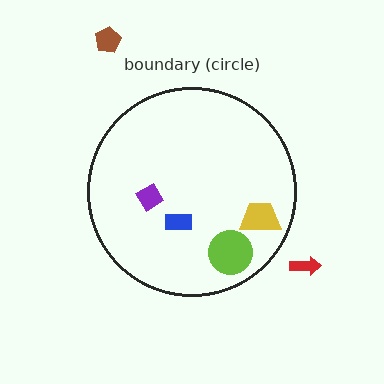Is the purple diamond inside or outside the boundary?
Inside.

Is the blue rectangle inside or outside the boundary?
Inside.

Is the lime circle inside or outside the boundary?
Inside.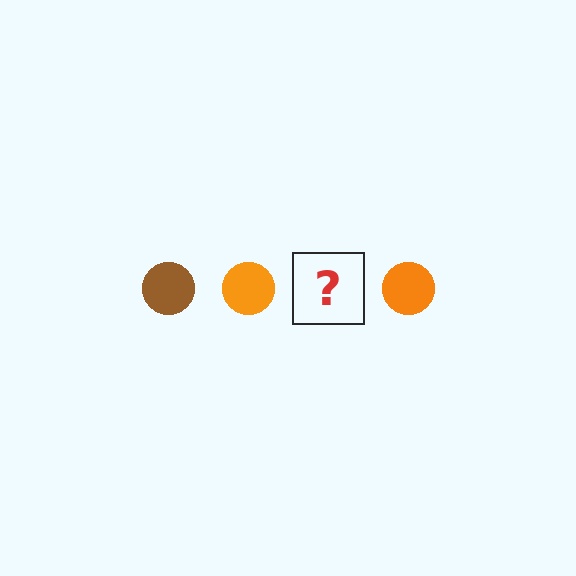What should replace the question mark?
The question mark should be replaced with a brown circle.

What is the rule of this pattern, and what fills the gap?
The rule is that the pattern cycles through brown, orange circles. The gap should be filled with a brown circle.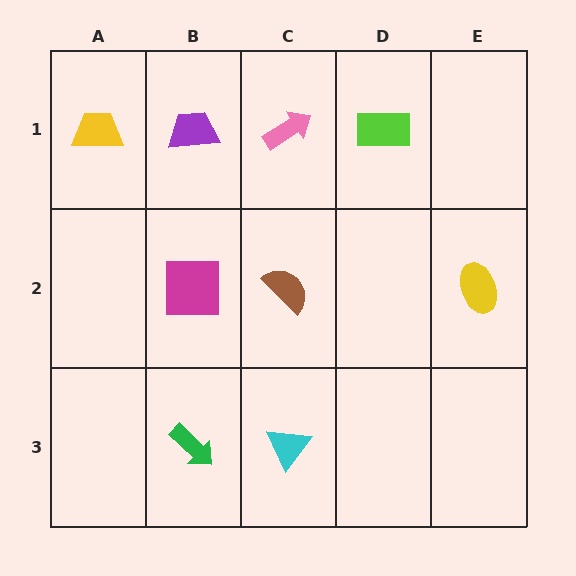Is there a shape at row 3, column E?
No, that cell is empty.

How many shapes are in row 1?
4 shapes.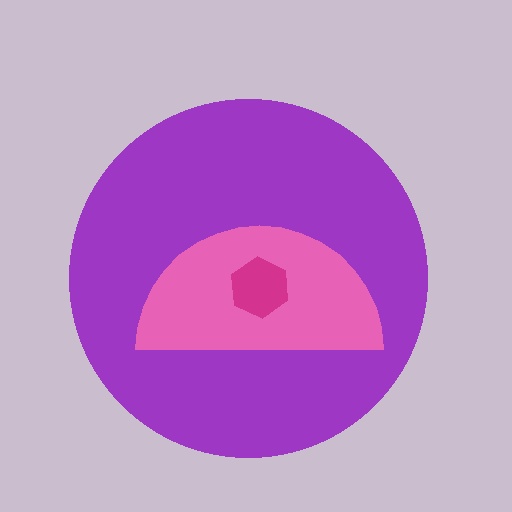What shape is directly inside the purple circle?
The pink semicircle.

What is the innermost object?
The magenta hexagon.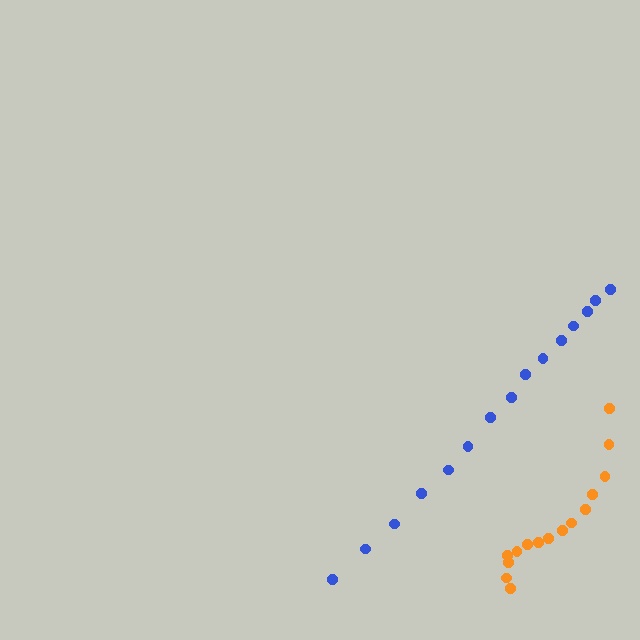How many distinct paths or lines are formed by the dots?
There are 2 distinct paths.